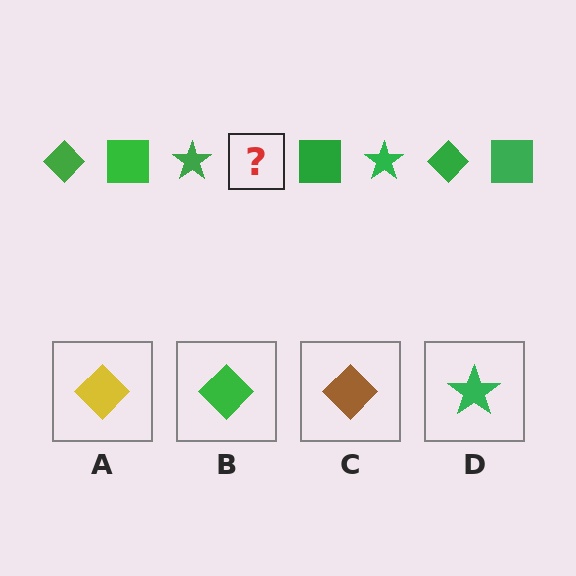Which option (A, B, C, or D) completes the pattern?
B.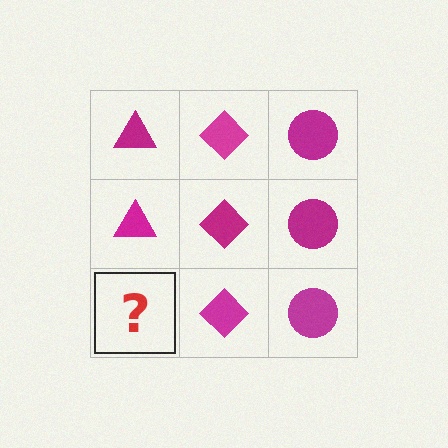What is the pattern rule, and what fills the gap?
The rule is that each column has a consistent shape. The gap should be filled with a magenta triangle.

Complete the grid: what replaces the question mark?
The question mark should be replaced with a magenta triangle.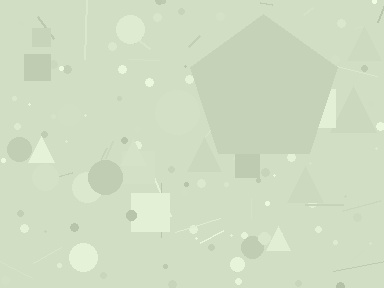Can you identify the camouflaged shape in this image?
The camouflaged shape is a pentagon.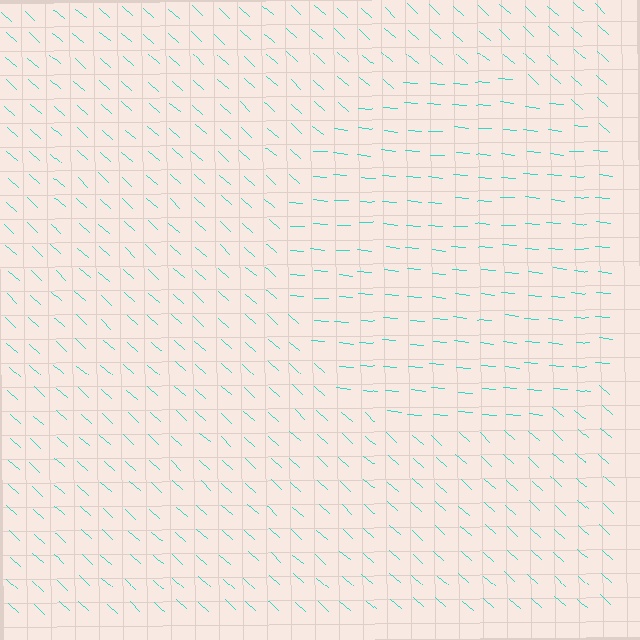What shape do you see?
I see a circle.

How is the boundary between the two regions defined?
The boundary is defined purely by a change in line orientation (approximately 37 degrees difference). All lines are the same color and thickness.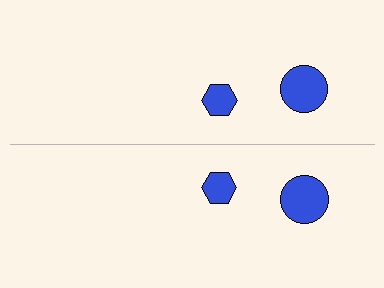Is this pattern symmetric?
Yes, this pattern has bilateral (reflection) symmetry.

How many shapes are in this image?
There are 4 shapes in this image.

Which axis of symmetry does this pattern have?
The pattern has a horizontal axis of symmetry running through the center of the image.